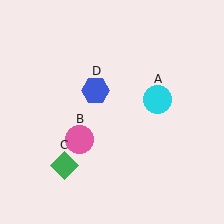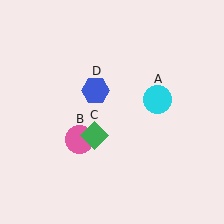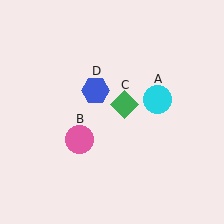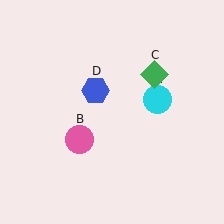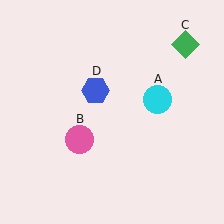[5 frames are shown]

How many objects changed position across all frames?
1 object changed position: green diamond (object C).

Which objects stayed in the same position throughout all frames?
Cyan circle (object A) and pink circle (object B) and blue hexagon (object D) remained stationary.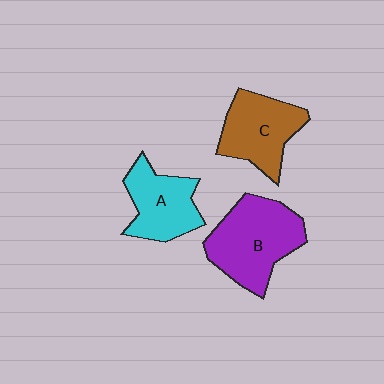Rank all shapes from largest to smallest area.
From largest to smallest: B (purple), C (brown), A (cyan).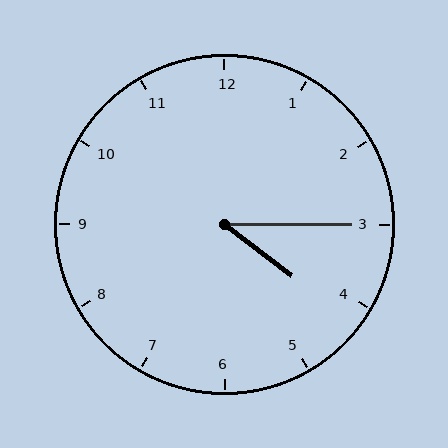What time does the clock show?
4:15.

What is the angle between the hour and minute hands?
Approximately 38 degrees.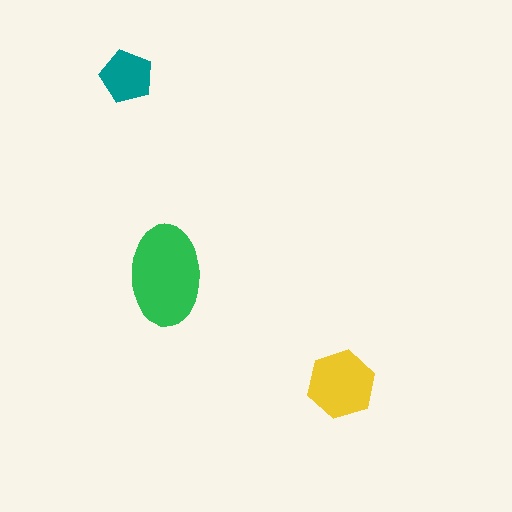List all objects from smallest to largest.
The teal pentagon, the yellow hexagon, the green ellipse.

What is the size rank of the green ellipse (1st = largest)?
1st.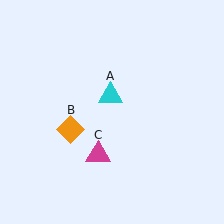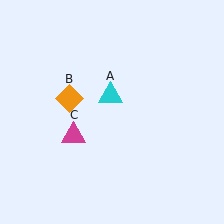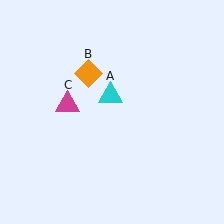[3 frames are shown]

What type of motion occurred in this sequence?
The orange diamond (object B), magenta triangle (object C) rotated clockwise around the center of the scene.